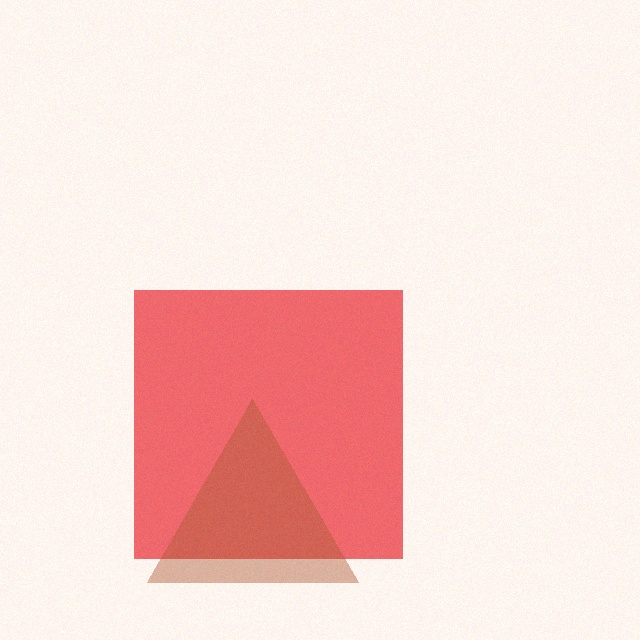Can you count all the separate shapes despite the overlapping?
Yes, there are 2 separate shapes.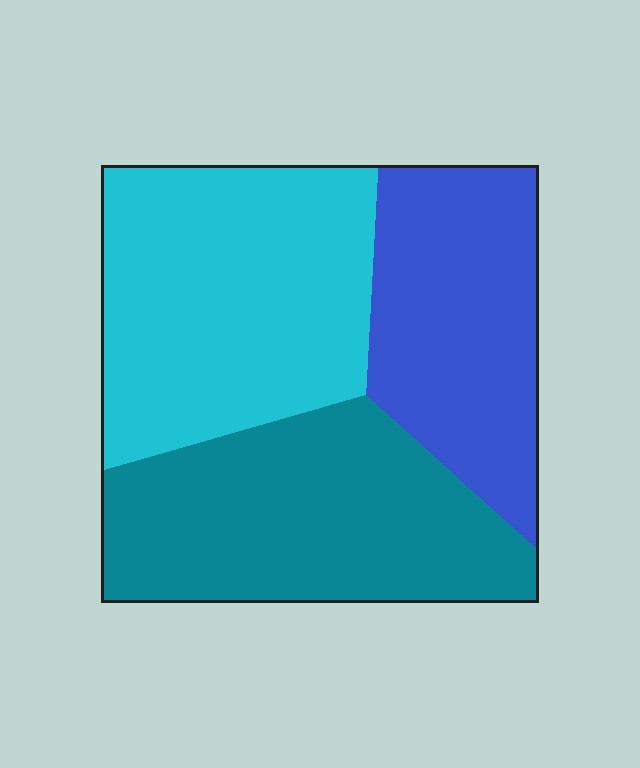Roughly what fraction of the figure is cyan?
Cyan covers around 40% of the figure.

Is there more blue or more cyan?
Cyan.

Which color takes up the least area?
Blue, at roughly 25%.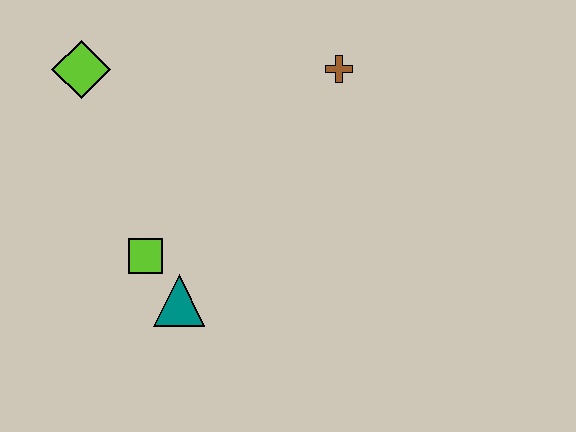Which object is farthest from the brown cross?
The teal triangle is farthest from the brown cross.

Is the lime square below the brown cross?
Yes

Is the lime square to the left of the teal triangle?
Yes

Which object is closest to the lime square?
The teal triangle is closest to the lime square.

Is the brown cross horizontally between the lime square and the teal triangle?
No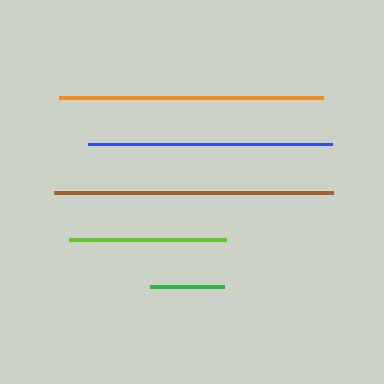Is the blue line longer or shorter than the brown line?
The brown line is longer than the blue line.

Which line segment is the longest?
The brown line is the longest at approximately 278 pixels.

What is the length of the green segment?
The green segment is approximately 74 pixels long.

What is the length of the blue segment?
The blue segment is approximately 244 pixels long.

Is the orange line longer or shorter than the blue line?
The orange line is longer than the blue line.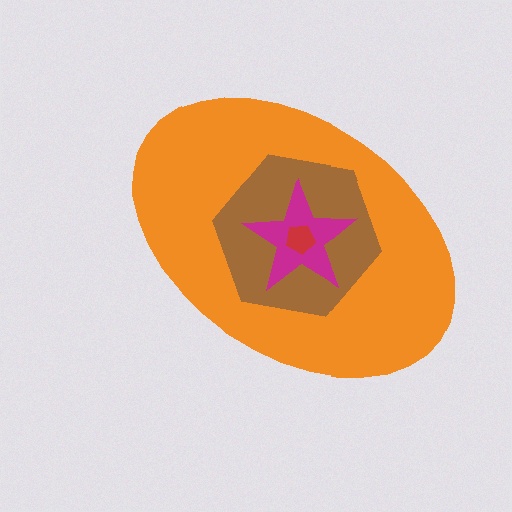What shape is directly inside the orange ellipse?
The brown hexagon.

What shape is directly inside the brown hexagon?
The magenta star.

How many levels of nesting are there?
4.